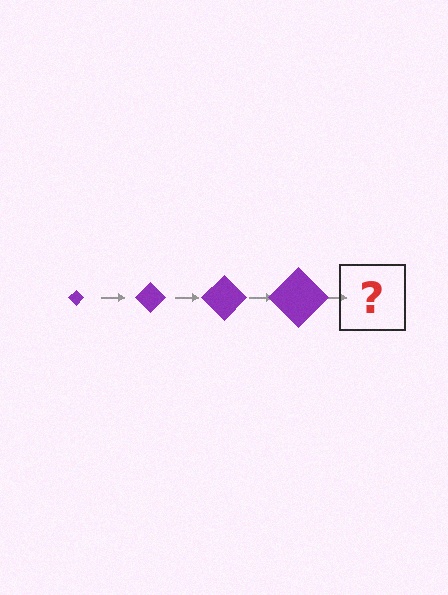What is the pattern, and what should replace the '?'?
The pattern is that the diamond gets progressively larger each step. The '?' should be a purple diamond, larger than the previous one.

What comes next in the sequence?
The next element should be a purple diamond, larger than the previous one.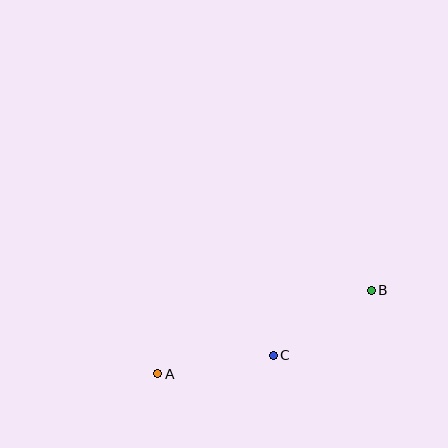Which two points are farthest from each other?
Points A and B are farthest from each other.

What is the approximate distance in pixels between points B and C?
The distance between B and C is approximately 118 pixels.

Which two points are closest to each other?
Points A and C are closest to each other.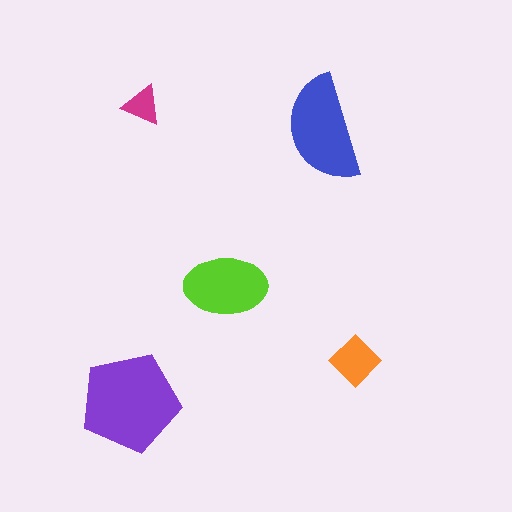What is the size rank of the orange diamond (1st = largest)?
4th.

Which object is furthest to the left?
The purple pentagon is leftmost.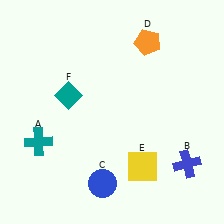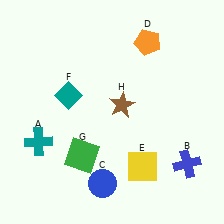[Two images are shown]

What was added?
A green square (G), a brown star (H) were added in Image 2.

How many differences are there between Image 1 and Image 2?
There are 2 differences between the two images.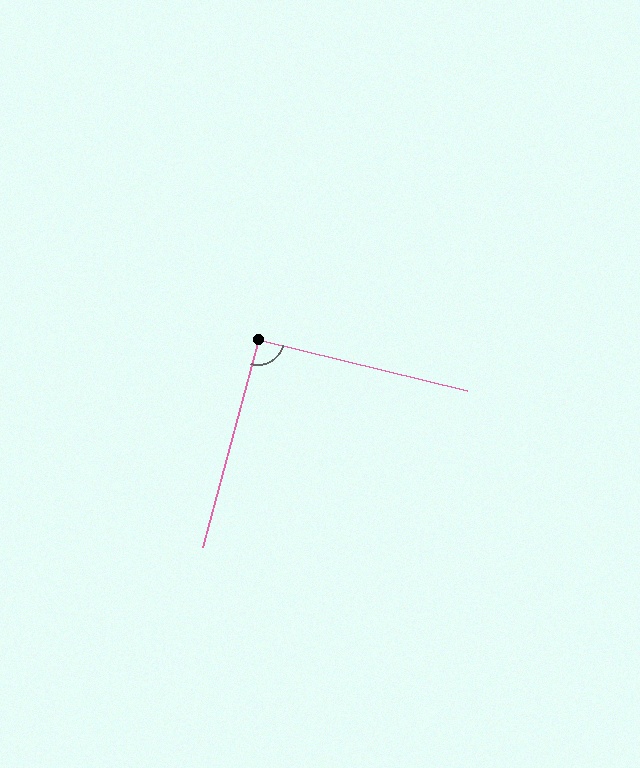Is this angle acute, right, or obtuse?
It is approximately a right angle.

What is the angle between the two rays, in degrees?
Approximately 91 degrees.